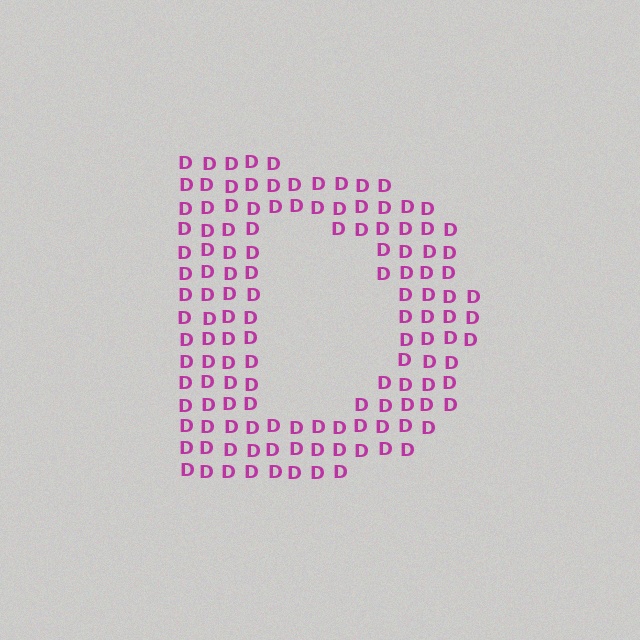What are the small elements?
The small elements are letter D's.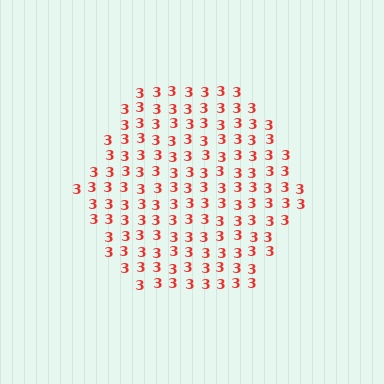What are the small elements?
The small elements are digit 3's.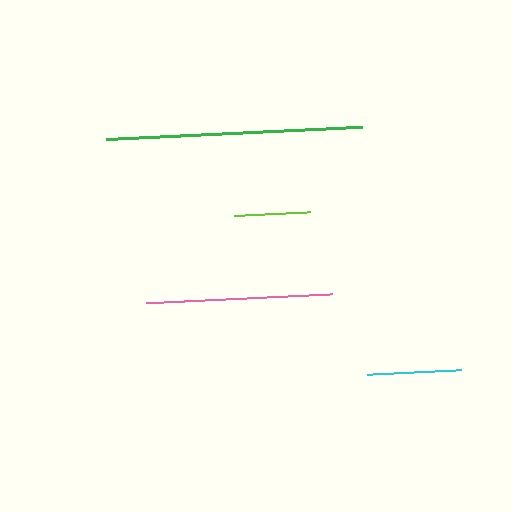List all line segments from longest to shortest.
From longest to shortest: green, pink, cyan, lime.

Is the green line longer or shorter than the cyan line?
The green line is longer than the cyan line.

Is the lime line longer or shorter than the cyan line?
The cyan line is longer than the lime line.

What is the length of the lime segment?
The lime segment is approximately 76 pixels long.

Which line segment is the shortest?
The lime line is the shortest at approximately 76 pixels.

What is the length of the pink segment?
The pink segment is approximately 186 pixels long.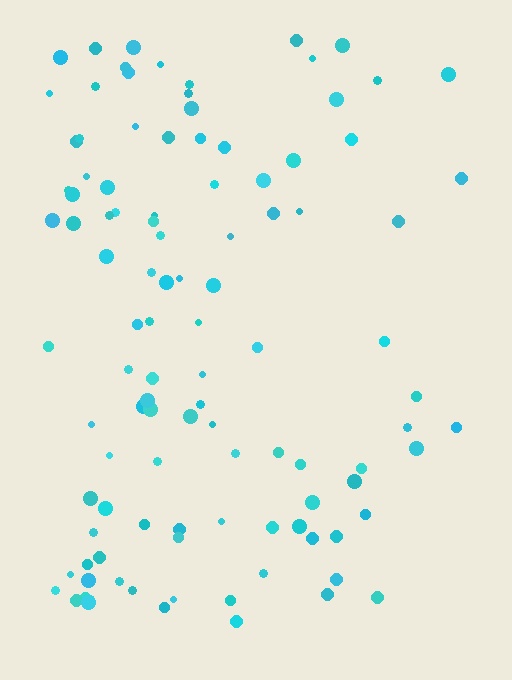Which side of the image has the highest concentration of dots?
The left.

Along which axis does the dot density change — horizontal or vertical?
Horizontal.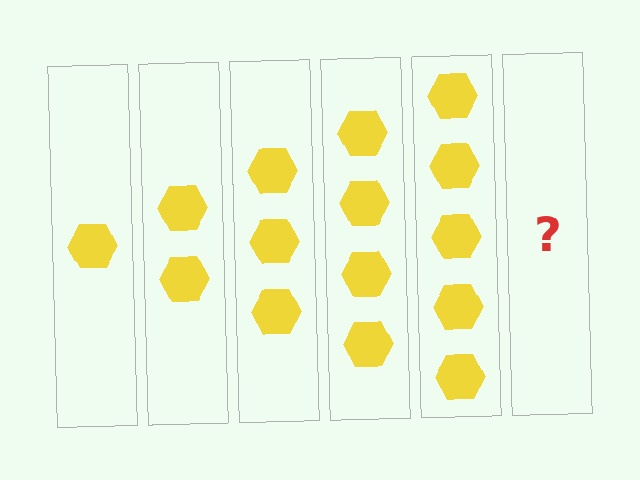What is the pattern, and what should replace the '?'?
The pattern is that each step adds one more hexagon. The '?' should be 6 hexagons.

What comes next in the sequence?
The next element should be 6 hexagons.